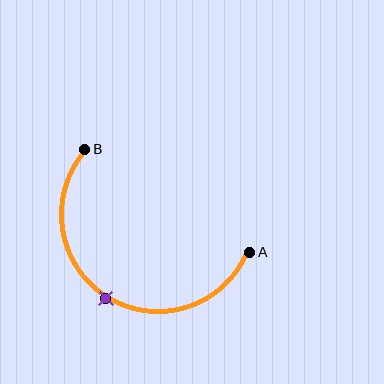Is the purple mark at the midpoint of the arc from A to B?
Yes. The purple mark lies on the arc at equal arc-length from both A and B — it is the arc midpoint.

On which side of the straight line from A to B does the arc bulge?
The arc bulges below the straight line connecting A and B.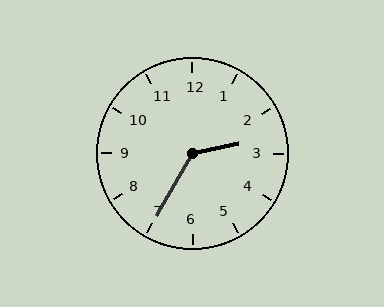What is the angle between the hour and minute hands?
Approximately 132 degrees.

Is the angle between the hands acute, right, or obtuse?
It is obtuse.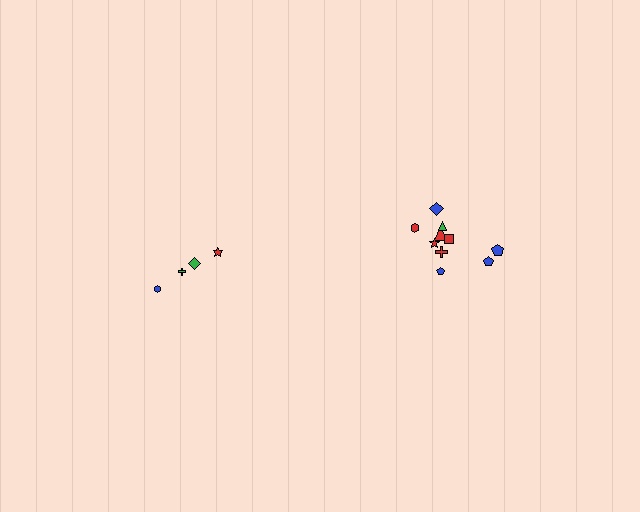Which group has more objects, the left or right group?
The right group.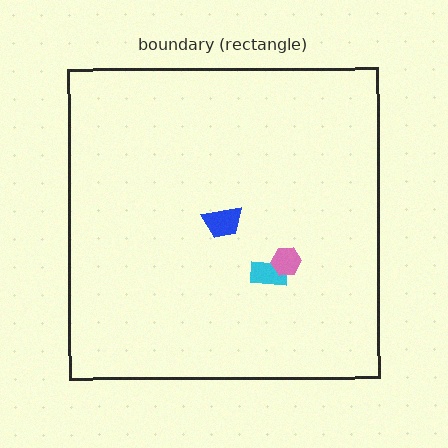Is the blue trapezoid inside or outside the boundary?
Inside.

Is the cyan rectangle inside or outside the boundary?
Inside.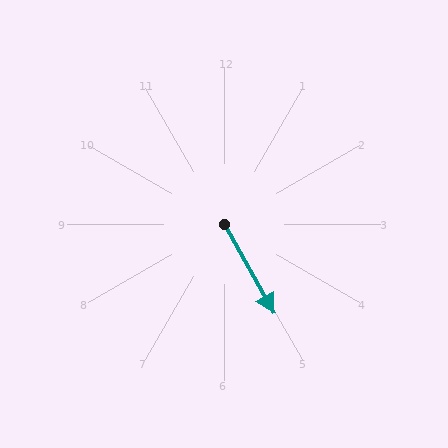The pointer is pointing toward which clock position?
Roughly 5 o'clock.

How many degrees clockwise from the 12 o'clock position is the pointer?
Approximately 151 degrees.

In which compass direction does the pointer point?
Southeast.